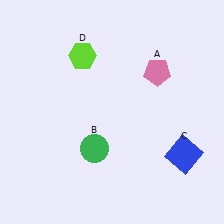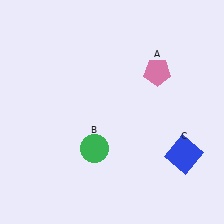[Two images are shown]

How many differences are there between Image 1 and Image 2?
There is 1 difference between the two images.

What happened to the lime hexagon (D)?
The lime hexagon (D) was removed in Image 2. It was in the top-left area of Image 1.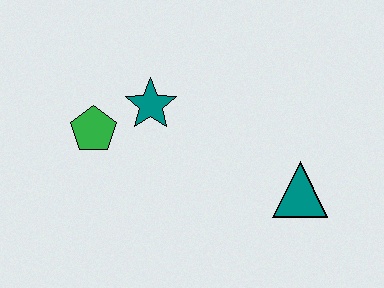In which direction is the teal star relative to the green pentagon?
The teal star is to the right of the green pentagon.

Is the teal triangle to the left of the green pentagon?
No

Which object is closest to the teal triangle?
The teal star is closest to the teal triangle.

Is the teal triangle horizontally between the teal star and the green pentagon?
No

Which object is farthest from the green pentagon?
The teal triangle is farthest from the green pentagon.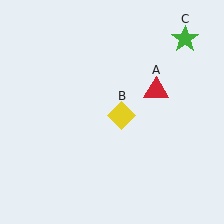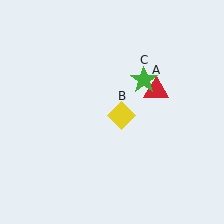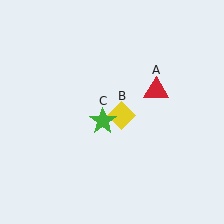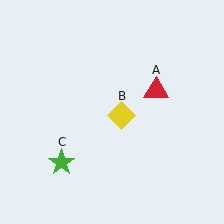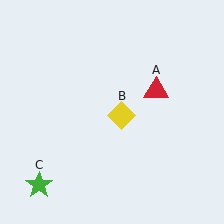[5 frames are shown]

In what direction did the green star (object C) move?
The green star (object C) moved down and to the left.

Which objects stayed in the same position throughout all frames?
Red triangle (object A) and yellow diamond (object B) remained stationary.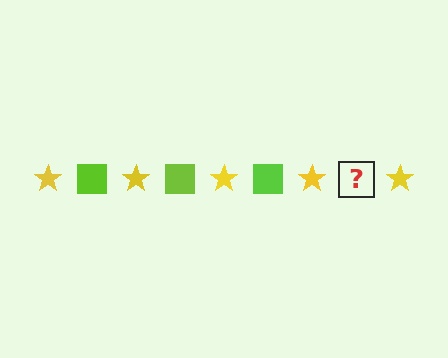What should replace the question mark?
The question mark should be replaced with a lime square.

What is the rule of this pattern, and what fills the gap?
The rule is that the pattern alternates between yellow star and lime square. The gap should be filled with a lime square.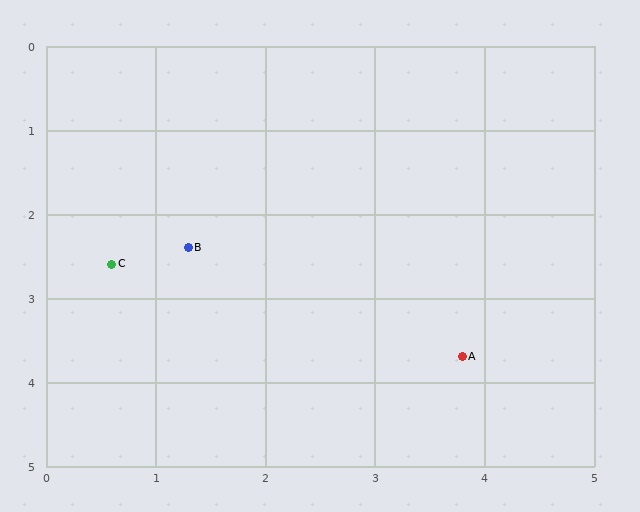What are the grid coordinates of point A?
Point A is at approximately (3.8, 3.7).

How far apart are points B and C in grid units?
Points B and C are about 0.7 grid units apart.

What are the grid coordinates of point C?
Point C is at approximately (0.6, 2.6).